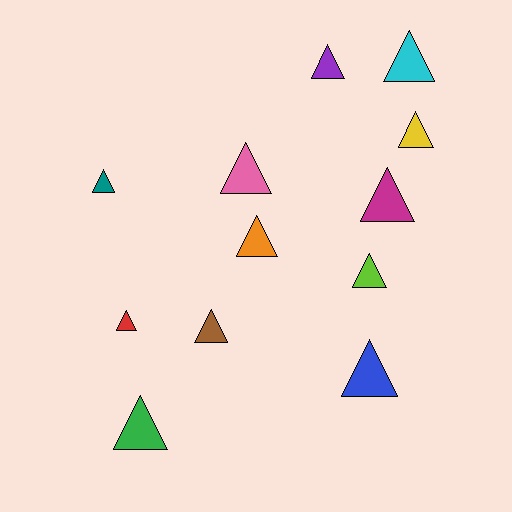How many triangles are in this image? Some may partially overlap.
There are 12 triangles.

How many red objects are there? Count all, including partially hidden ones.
There is 1 red object.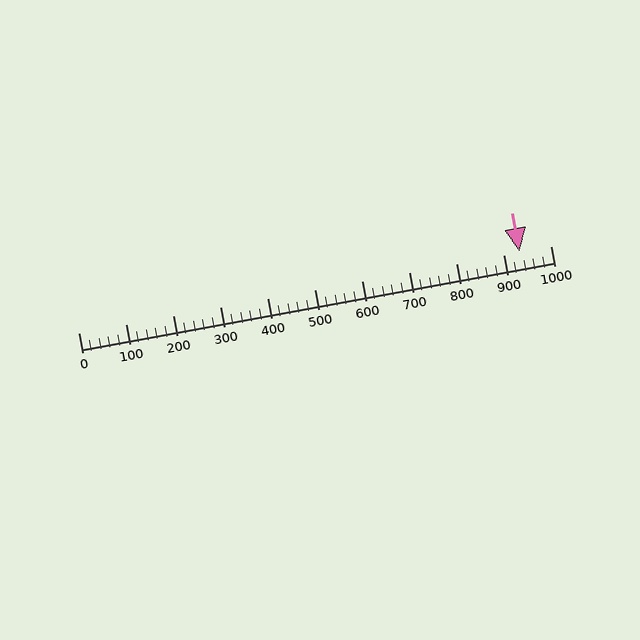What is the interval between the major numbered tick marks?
The major tick marks are spaced 100 units apart.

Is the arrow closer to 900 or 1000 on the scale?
The arrow is closer to 900.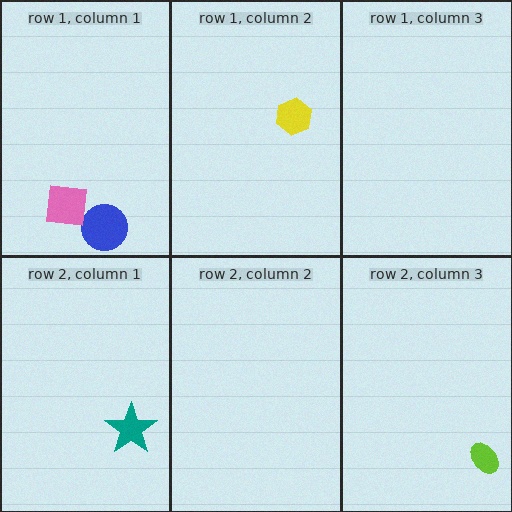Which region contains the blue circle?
The row 1, column 1 region.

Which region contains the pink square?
The row 1, column 1 region.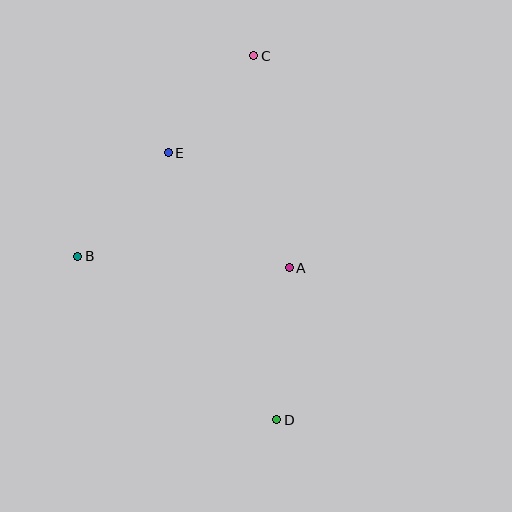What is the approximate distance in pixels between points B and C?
The distance between B and C is approximately 267 pixels.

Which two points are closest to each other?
Points C and E are closest to each other.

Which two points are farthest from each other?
Points C and D are farthest from each other.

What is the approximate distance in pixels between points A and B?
The distance between A and B is approximately 211 pixels.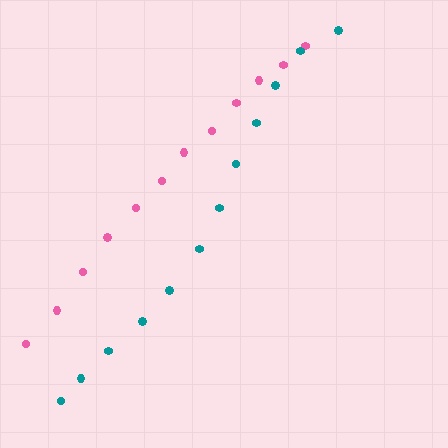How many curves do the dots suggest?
There are 2 distinct paths.